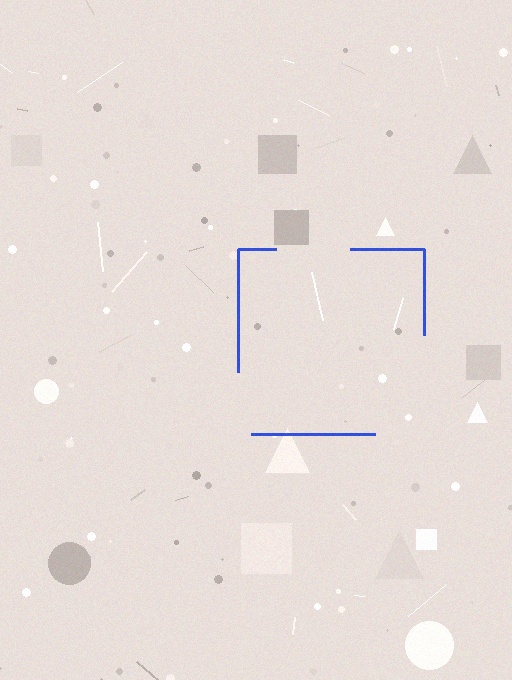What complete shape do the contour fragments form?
The contour fragments form a square.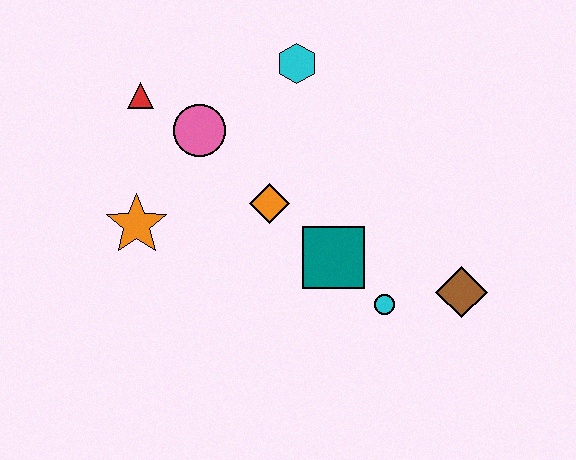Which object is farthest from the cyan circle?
The red triangle is farthest from the cyan circle.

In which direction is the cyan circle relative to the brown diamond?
The cyan circle is to the left of the brown diamond.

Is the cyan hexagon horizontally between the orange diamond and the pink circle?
No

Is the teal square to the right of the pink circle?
Yes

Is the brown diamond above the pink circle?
No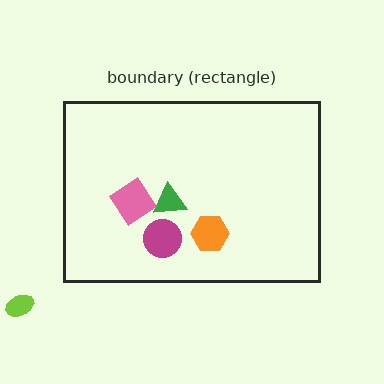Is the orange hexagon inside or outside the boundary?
Inside.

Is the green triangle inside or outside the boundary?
Inside.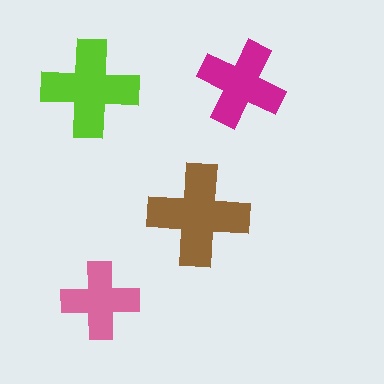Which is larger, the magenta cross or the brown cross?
The brown one.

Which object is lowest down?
The pink cross is bottommost.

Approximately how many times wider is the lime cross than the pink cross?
About 1.5 times wider.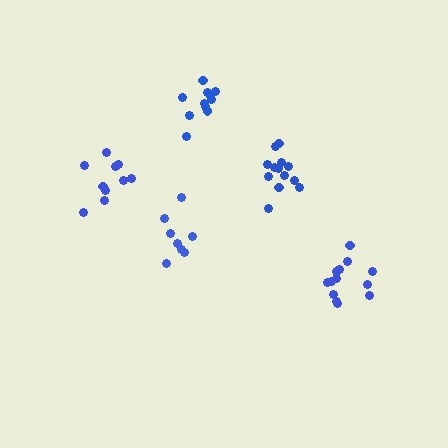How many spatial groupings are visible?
There are 5 spatial groupings.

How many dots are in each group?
Group 1: 8 dots, Group 2: 13 dots, Group 3: 11 dots, Group 4: 10 dots, Group 5: 13 dots (55 total).